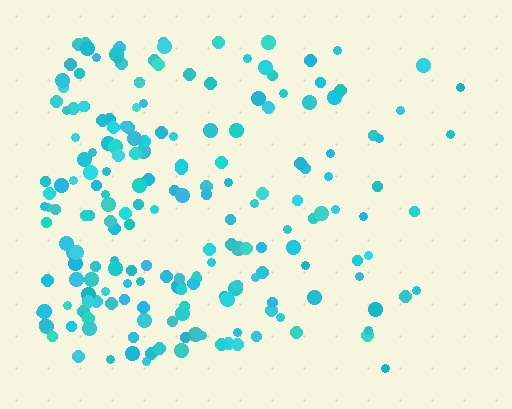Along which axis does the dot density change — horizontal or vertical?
Horizontal.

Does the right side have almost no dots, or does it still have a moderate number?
Still a moderate number, just noticeably fewer than the left.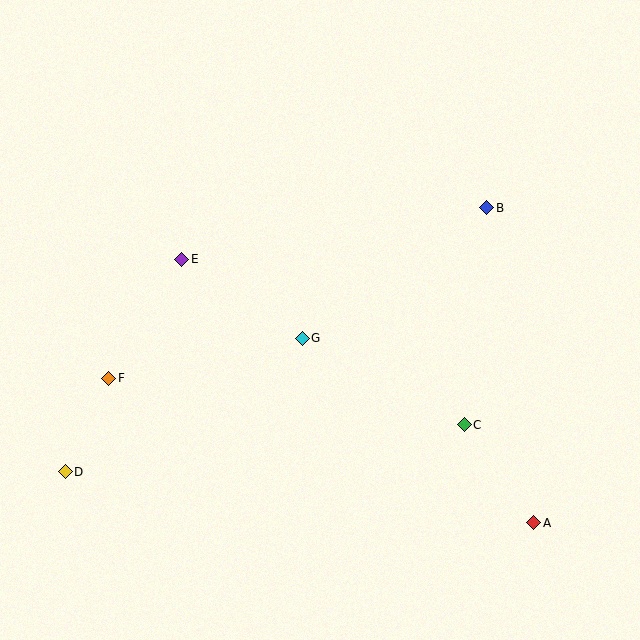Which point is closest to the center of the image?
Point G at (302, 338) is closest to the center.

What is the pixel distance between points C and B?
The distance between C and B is 218 pixels.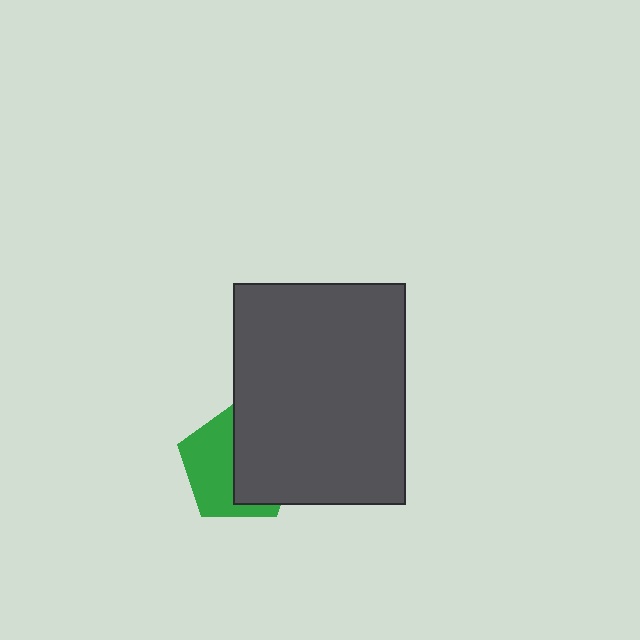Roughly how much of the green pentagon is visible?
About half of it is visible (roughly 49%).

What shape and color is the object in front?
The object in front is a dark gray rectangle.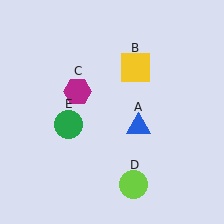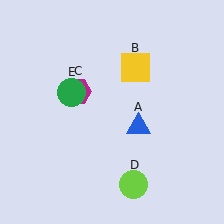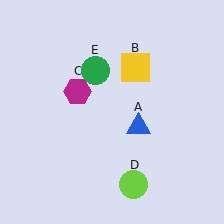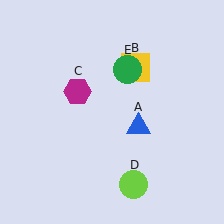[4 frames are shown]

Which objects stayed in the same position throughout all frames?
Blue triangle (object A) and yellow square (object B) and magenta hexagon (object C) and lime circle (object D) remained stationary.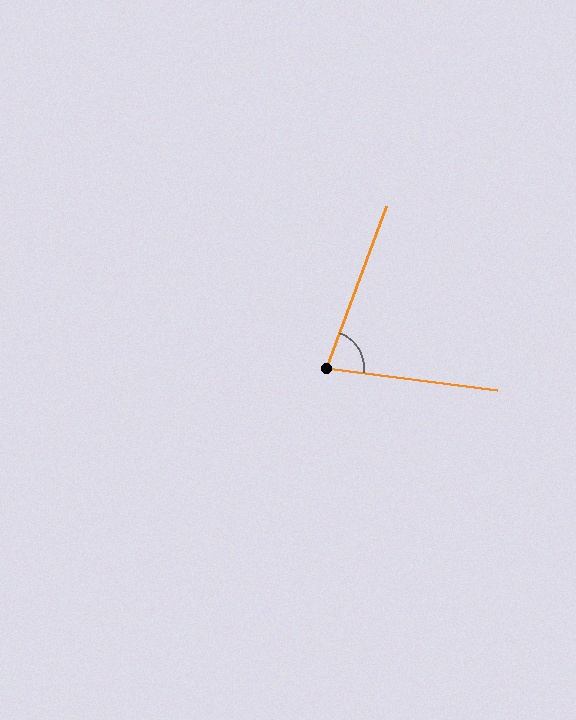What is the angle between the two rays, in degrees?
Approximately 77 degrees.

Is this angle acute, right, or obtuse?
It is acute.